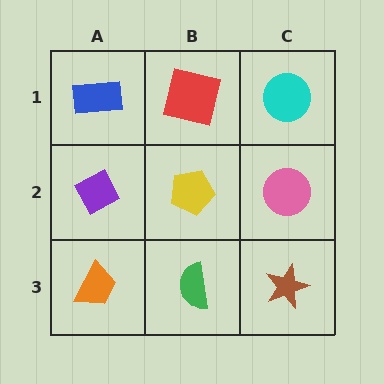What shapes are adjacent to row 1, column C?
A pink circle (row 2, column C), a red square (row 1, column B).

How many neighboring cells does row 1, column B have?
3.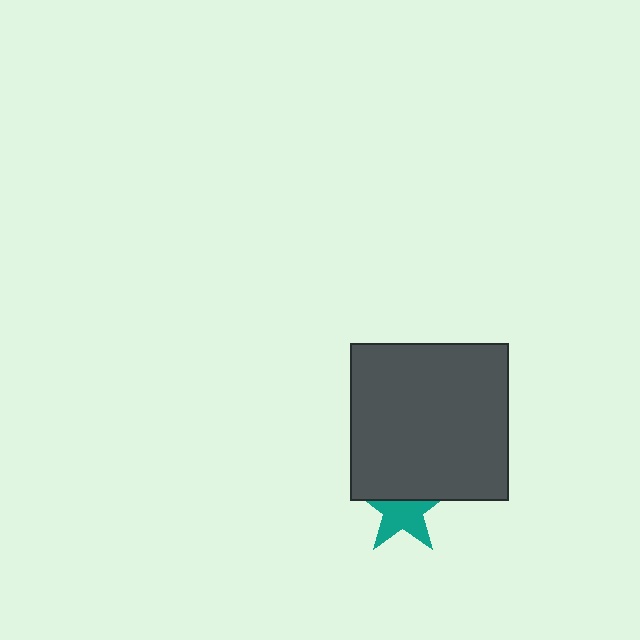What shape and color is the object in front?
The object in front is a dark gray square.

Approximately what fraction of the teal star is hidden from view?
Roughly 41% of the teal star is hidden behind the dark gray square.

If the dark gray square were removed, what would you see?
You would see the complete teal star.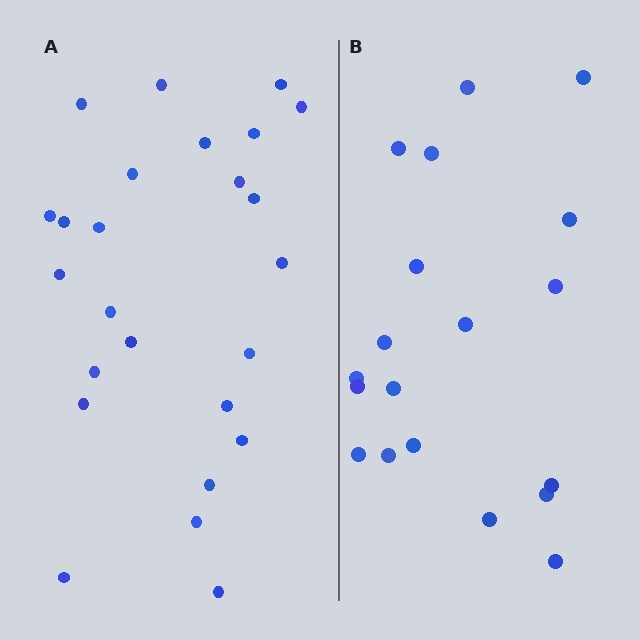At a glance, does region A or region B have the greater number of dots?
Region A (the left region) has more dots.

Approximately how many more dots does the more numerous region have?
Region A has about 6 more dots than region B.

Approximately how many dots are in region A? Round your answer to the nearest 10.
About 20 dots. (The exact count is 25, which rounds to 20.)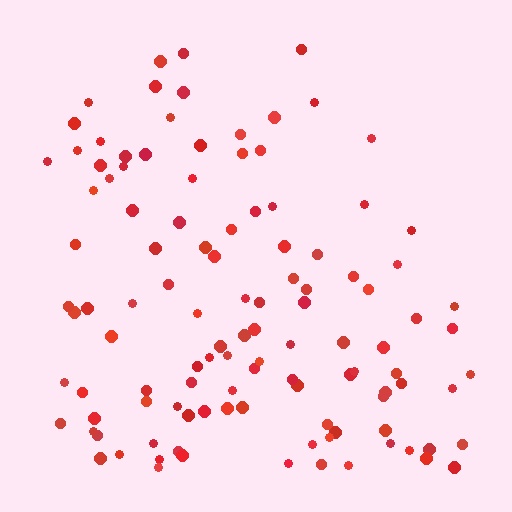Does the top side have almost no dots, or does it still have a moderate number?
Still a moderate number, just noticeably fewer than the bottom.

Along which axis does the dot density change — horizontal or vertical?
Vertical.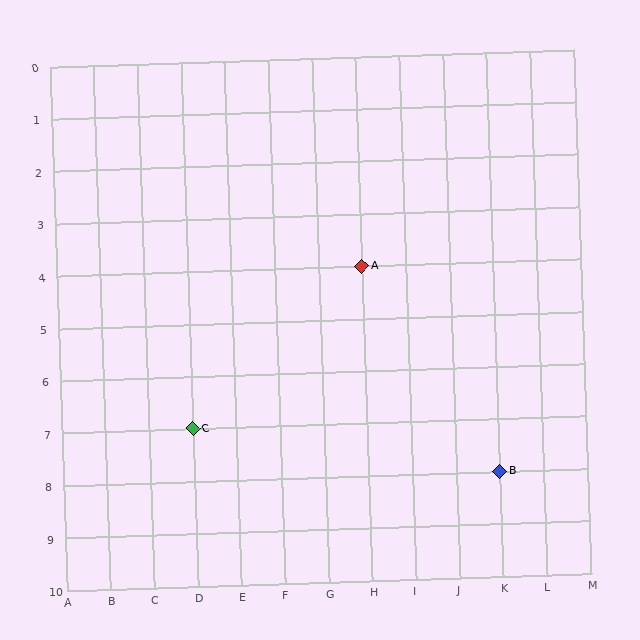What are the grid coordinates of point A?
Point A is at grid coordinates (H, 4).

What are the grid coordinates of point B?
Point B is at grid coordinates (K, 8).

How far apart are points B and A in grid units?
Points B and A are 3 columns and 4 rows apart (about 5.0 grid units diagonally).